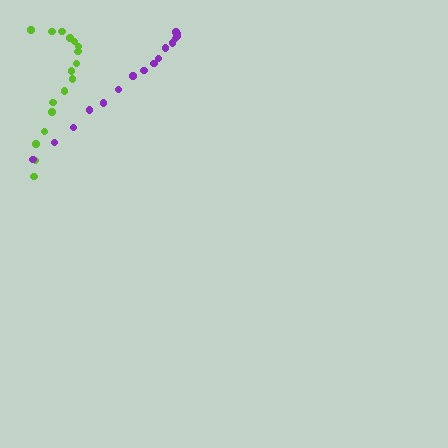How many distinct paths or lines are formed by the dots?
There are 2 distinct paths.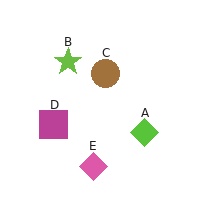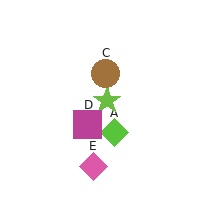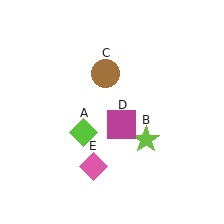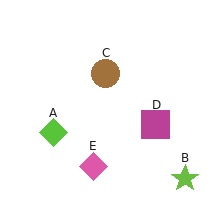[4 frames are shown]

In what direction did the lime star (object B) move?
The lime star (object B) moved down and to the right.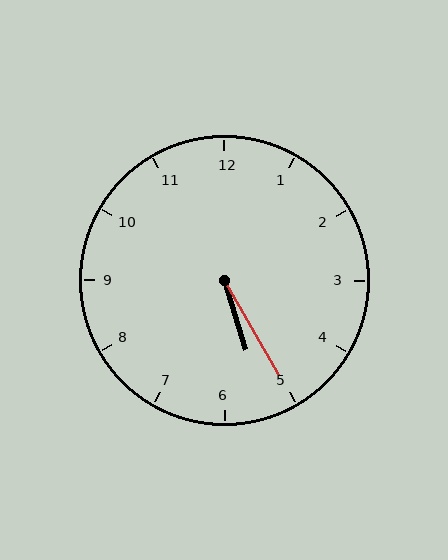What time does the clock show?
5:25.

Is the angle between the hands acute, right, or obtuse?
It is acute.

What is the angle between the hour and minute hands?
Approximately 12 degrees.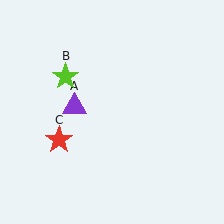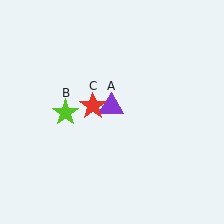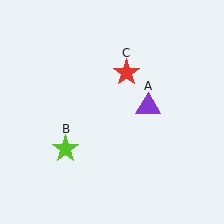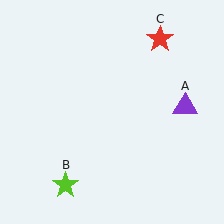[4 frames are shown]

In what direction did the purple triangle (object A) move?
The purple triangle (object A) moved right.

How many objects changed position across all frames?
3 objects changed position: purple triangle (object A), lime star (object B), red star (object C).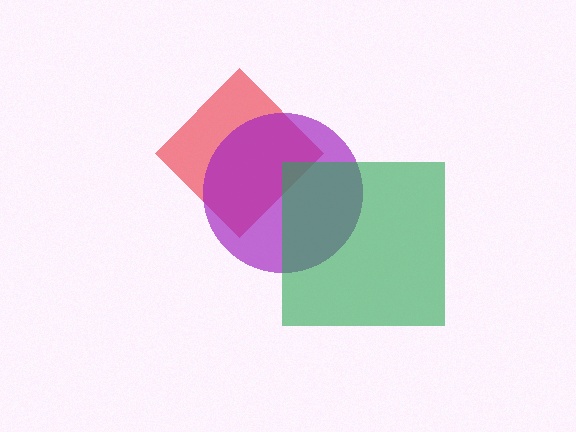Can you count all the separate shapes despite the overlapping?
Yes, there are 3 separate shapes.